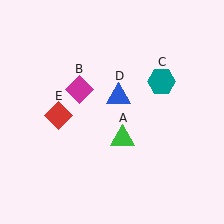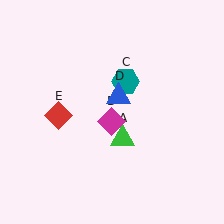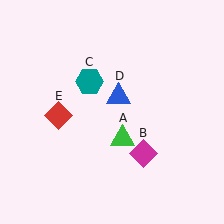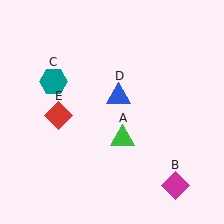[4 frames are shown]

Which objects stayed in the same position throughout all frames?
Green triangle (object A) and blue triangle (object D) and red diamond (object E) remained stationary.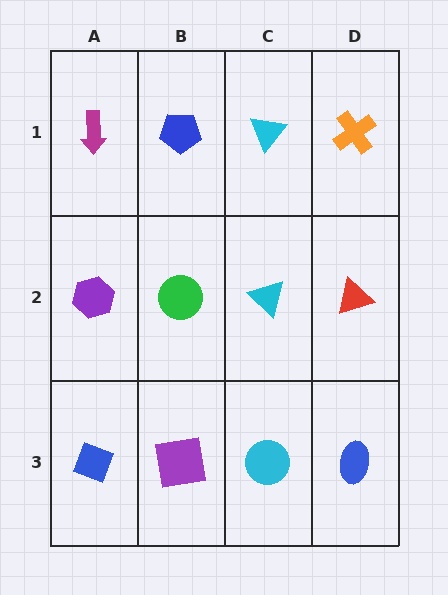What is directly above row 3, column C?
A cyan triangle.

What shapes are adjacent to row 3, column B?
A green circle (row 2, column B), a blue diamond (row 3, column A), a cyan circle (row 3, column C).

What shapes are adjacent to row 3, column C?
A cyan triangle (row 2, column C), a purple square (row 3, column B), a blue ellipse (row 3, column D).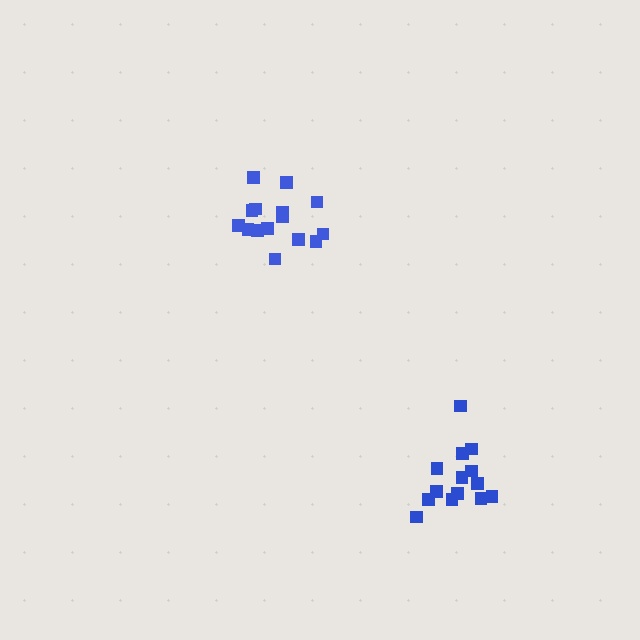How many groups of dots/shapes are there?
There are 2 groups.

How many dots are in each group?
Group 1: 15 dots, Group 2: 14 dots (29 total).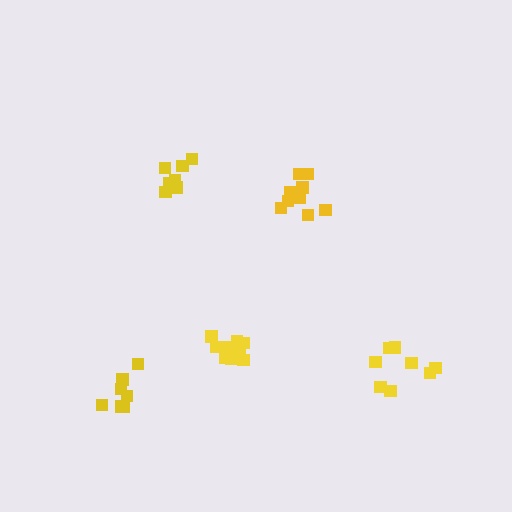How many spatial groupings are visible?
There are 5 spatial groupings.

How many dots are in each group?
Group 1: 11 dots, Group 2: 9 dots, Group 3: 7 dots, Group 4: 7 dots, Group 5: 8 dots (42 total).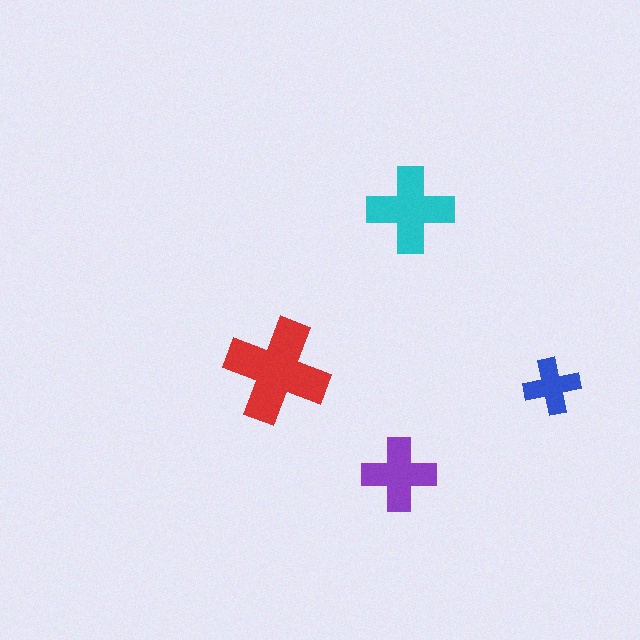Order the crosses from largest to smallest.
the red one, the cyan one, the purple one, the blue one.